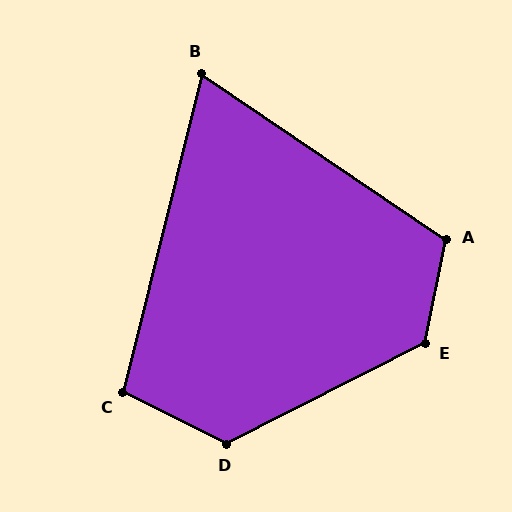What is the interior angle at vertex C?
Approximately 103 degrees (obtuse).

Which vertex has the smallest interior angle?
B, at approximately 70 degrees.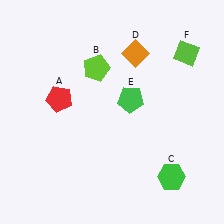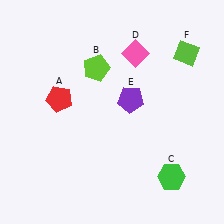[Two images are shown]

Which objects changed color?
D changed from orange to pink. E changed from green to purple.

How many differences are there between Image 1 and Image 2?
There are 2 differences between the two images.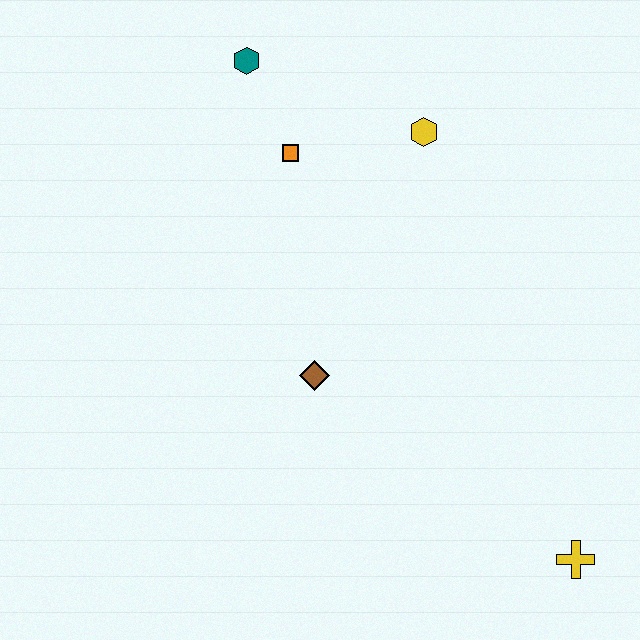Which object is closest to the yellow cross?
The brown diamond is closest to the yellow cross.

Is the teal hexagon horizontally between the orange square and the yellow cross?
No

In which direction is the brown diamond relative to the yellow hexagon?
The brown diamond is below the yellow hexagon.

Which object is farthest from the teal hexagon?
The yellow cross is farthest from the teal hexagon.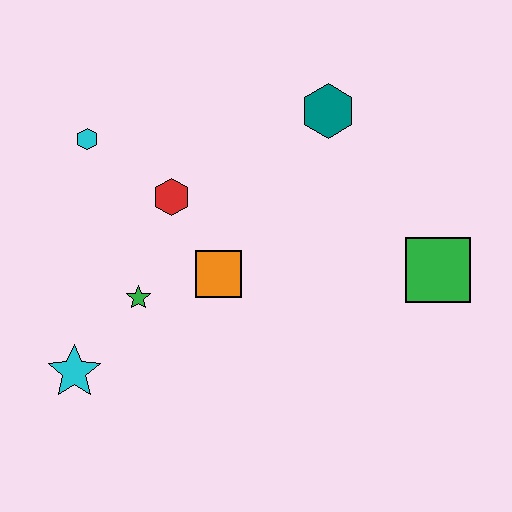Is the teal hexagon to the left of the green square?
Yes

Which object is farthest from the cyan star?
The green square is farthest from the cyan star.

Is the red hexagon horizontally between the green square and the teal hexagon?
No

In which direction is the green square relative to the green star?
The green square is to the right of the green star.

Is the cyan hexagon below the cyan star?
No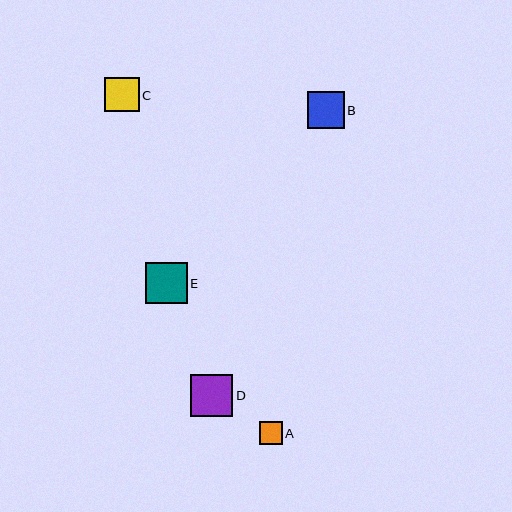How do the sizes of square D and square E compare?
Square D and square E are approximately the same size.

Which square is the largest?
Square D is the largest with a size of approximately 42 pixels.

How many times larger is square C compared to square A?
Square C is approximately 1.5 times the size of square A.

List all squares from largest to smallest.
From largest to smallest: D, E, B, C, A.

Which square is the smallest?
Square A is the smallest with a size of approximately 23 pixels.